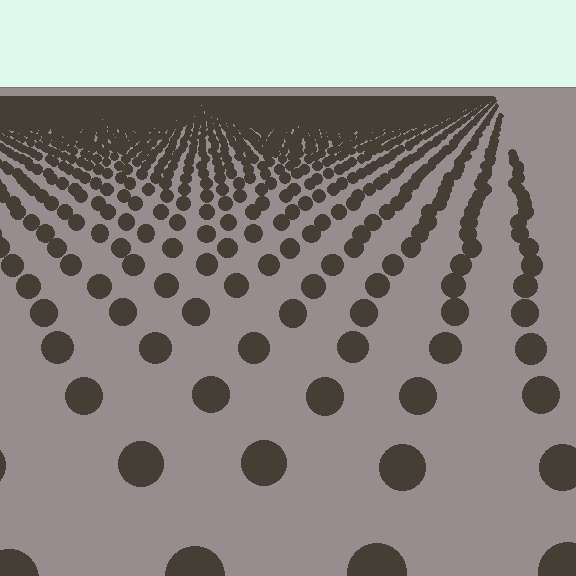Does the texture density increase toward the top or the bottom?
Density increases toward the top.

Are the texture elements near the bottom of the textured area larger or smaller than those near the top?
Larger. Near the bottom, elements are closer to the viewer and appear at a bigger on-screen size.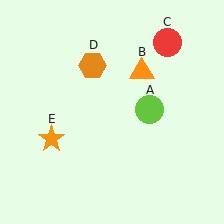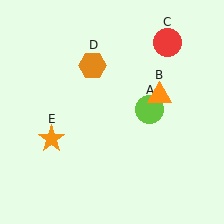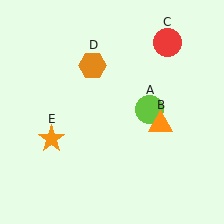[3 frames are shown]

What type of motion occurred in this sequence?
The orange triangle (object B) rotated clockwise around the center of the scene.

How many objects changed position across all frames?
1 object changed position: orange triangle (object B).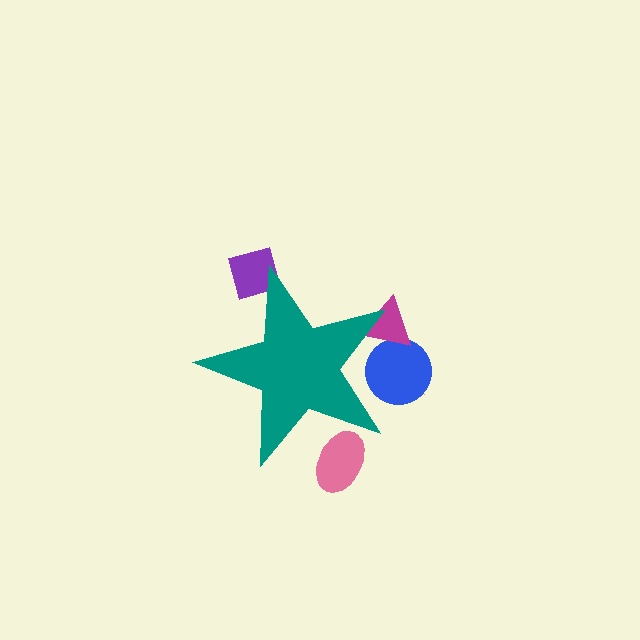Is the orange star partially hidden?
Yes, the orange star is partially hidden behind the teal star.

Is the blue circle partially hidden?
Yes, the blue circle is partially hidden behind the teal star.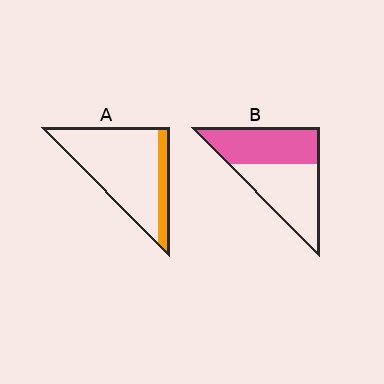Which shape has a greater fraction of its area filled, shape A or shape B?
Shape B.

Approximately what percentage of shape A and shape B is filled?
A is approximately 20% and B is approximately 50%.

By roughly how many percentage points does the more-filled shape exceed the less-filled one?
By roughly 30 percentage points (B over A).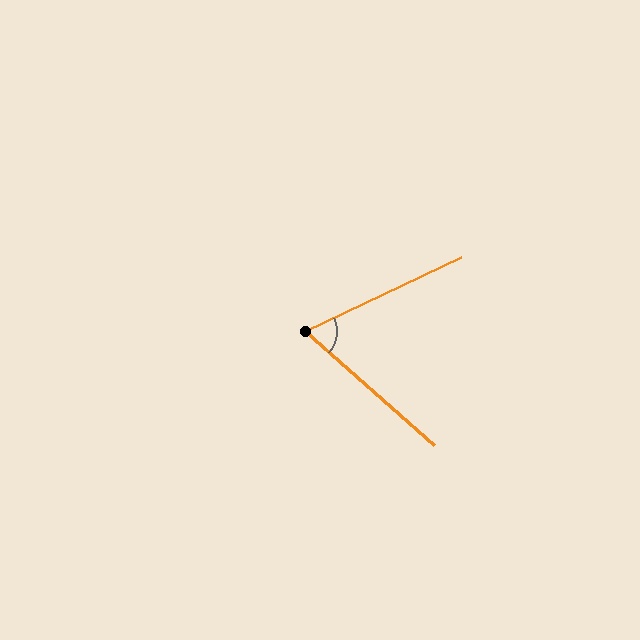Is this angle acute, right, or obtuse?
It is acute.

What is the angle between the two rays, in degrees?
Approximately 67 degrees.